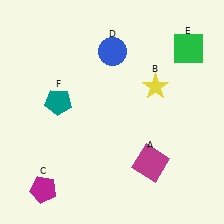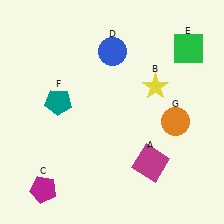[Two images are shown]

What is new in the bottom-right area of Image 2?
An orange circle (G) was added in the bottom-right area of Image 2.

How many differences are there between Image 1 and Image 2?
There is 1 difference between the two images.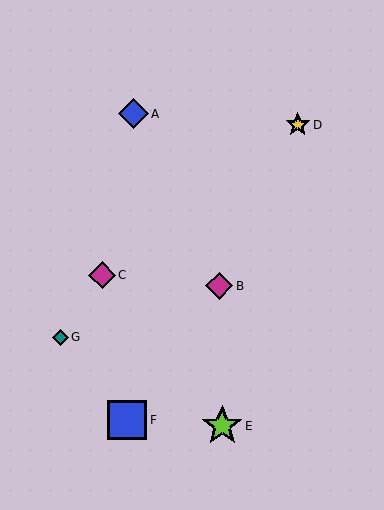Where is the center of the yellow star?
The center of the yellow star is at (298, 125).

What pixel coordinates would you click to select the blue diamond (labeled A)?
Click at (133, 114) to select the blue diamond A.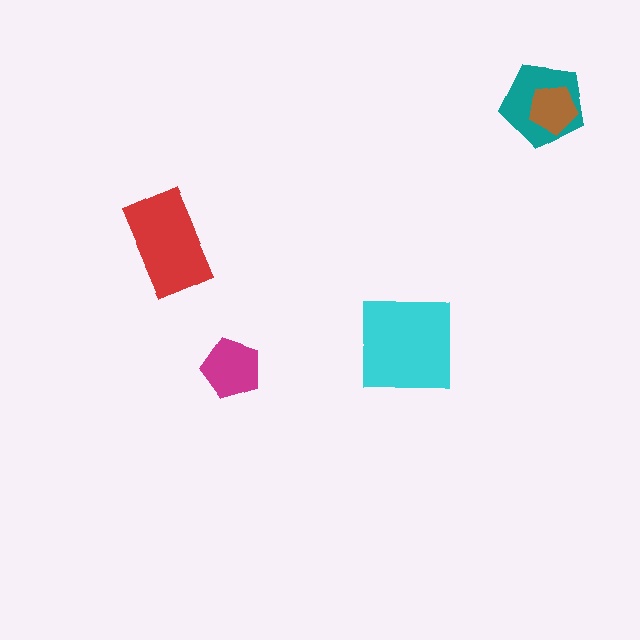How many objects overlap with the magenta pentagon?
0 objects overlap with the magenta pentagon.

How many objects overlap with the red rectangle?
0 objects overlap with the red rectangle.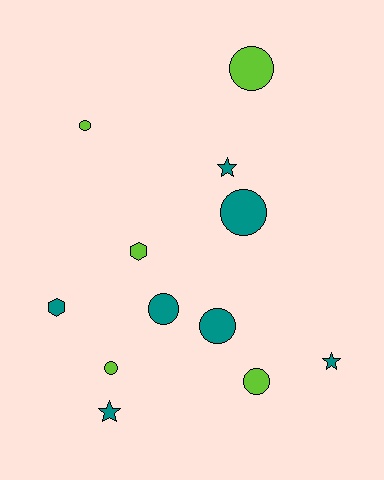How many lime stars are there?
There are no lime stars.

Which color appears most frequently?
Teal, with 7 objects.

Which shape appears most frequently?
Circle, with 7 objects.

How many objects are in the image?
There are 12 objects.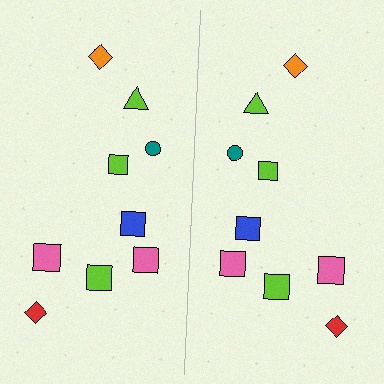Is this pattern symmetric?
Yes, this pattern has bilateral (reflection) symmetry.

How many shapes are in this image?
There are 18 shapes in this image.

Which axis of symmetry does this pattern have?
The pattern has a vertical axis of symmetry running through the center of the image.